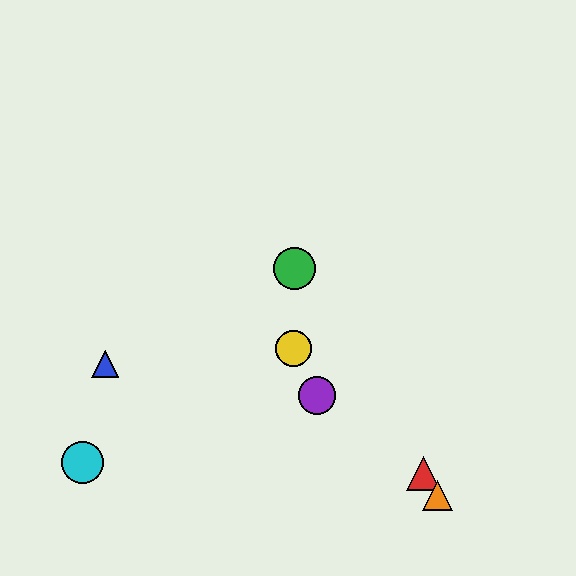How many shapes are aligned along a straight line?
3 shapes (the red triangle, the green circle, the orange triangle) are aligned along a straight line.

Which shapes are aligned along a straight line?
The red triangle, the green circle, the orange triangle are aligned along a straight line.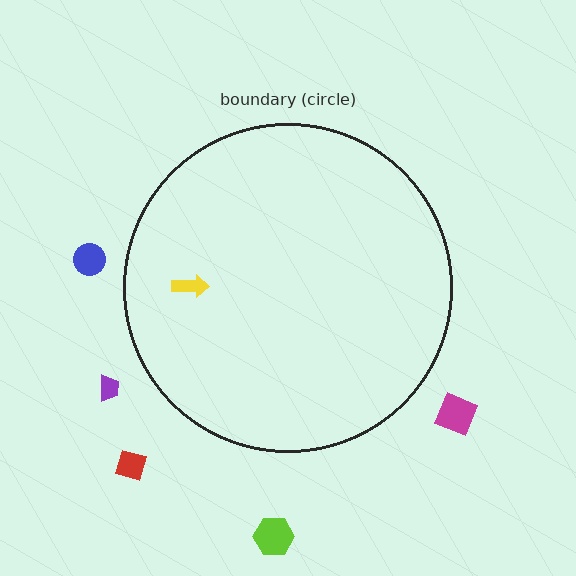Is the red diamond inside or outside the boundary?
Outside.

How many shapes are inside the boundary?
1 inside, 5 outside.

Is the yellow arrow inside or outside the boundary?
Inside.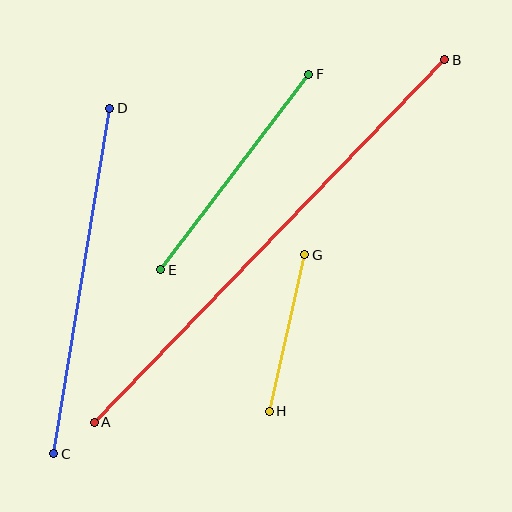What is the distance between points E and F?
The distance is approximately 245 pixels.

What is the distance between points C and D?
The distance is approximately 350 pixels.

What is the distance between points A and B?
The distance is approximately 504 pixels.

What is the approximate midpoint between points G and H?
The midpoint is at approximately (287, 333) pixels.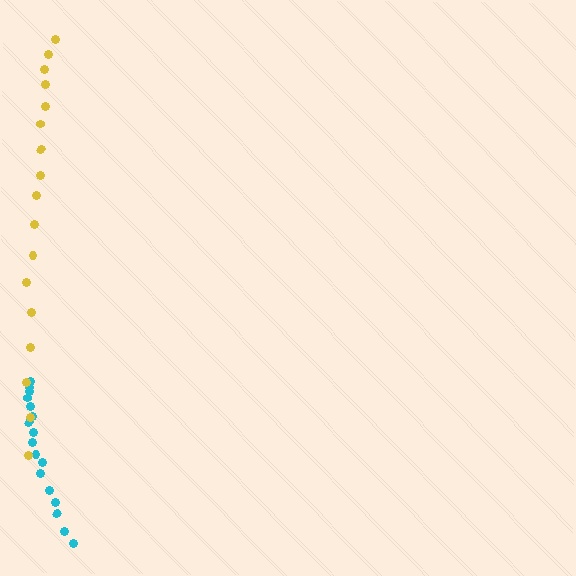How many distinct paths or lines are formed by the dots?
There are 2 distinct paths.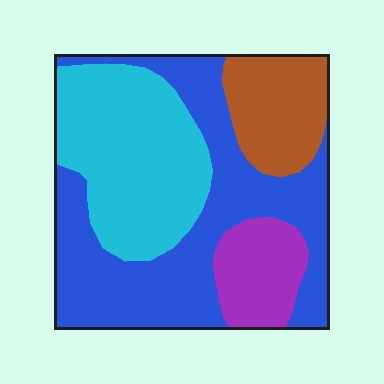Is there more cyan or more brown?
Cyan.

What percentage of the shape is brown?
Brown covers about 15% of the shape.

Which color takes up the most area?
Blue, at roughly 45%.